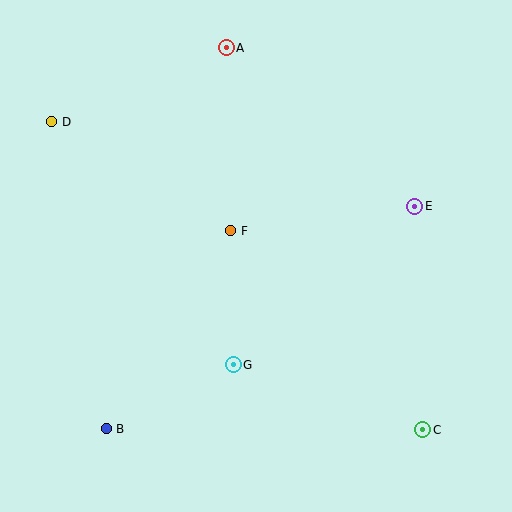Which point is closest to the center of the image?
Point F at (231, 231) is closest to the center.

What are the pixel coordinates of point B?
Point B is at (106, 429).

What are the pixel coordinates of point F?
Point F is at (231, 231).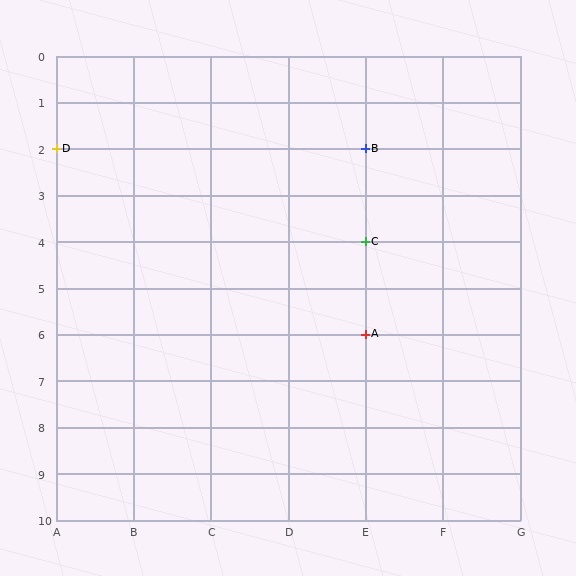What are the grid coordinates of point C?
Point C is at grid coordinates (E, 4).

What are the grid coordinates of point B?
Point B is at grid coordinates (E, 2).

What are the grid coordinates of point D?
Point D is at grid coordinates (A, 2).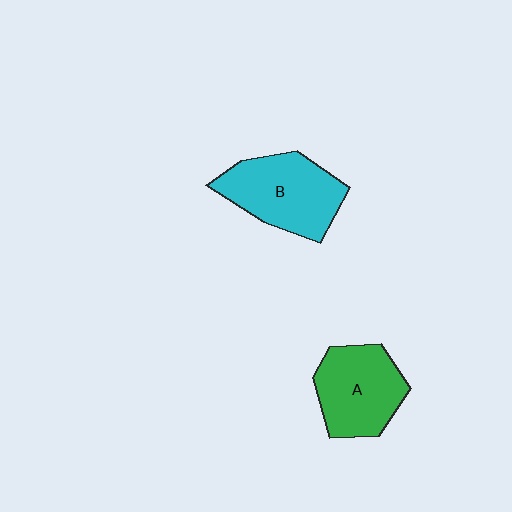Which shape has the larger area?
Shape B (cyan).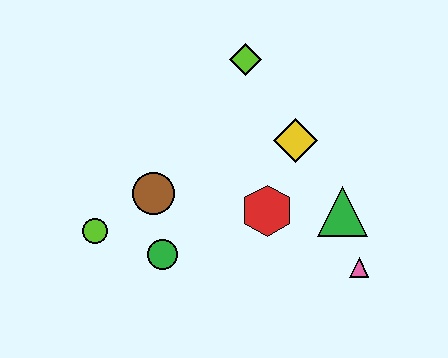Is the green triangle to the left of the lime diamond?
No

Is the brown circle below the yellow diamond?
Yes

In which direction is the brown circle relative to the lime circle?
The brown circle is to the right of the lime circle.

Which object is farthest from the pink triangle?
The lime circle is farthest from the pink triangle.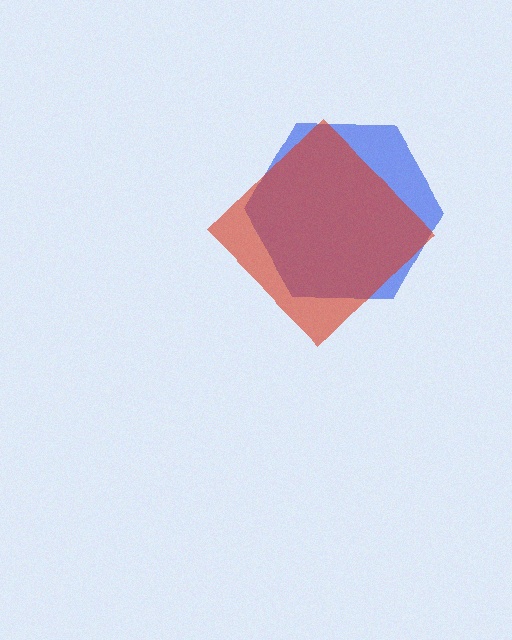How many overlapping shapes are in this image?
There are 2 overlapping shapes in the image.